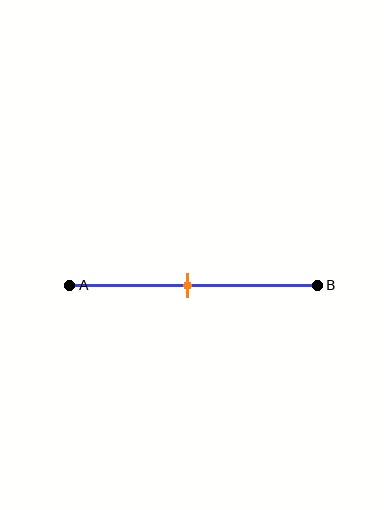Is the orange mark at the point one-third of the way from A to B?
No, the mark is at about 50% from A, not at the 33% one-third point.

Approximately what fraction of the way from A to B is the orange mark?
The orange mark is approximately 50% of the way from A to B.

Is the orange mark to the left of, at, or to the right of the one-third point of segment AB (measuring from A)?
The orange mark is to the right of the one-third point of segment AB.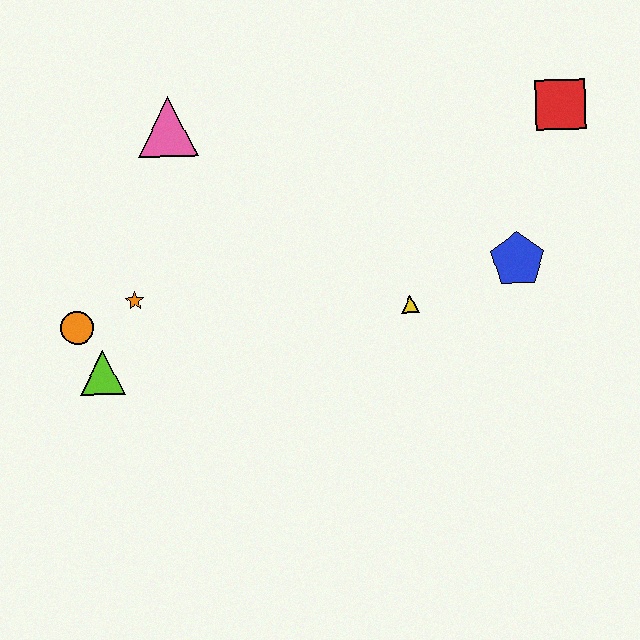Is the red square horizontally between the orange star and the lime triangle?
No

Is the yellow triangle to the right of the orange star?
Yes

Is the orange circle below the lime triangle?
No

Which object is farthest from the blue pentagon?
The orange circle is farthest from the blue pentagon.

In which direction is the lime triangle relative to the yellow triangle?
The lime triangle is to the left of the yellow triangle.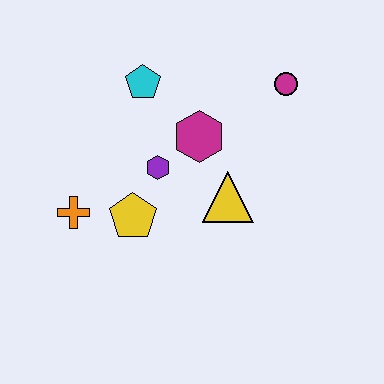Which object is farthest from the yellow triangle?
The orange cross is farthest from the yellow triangle.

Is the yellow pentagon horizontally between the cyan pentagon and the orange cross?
Yes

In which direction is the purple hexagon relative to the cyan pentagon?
The purple hexagon is below the cyan pentagon.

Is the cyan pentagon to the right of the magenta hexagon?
No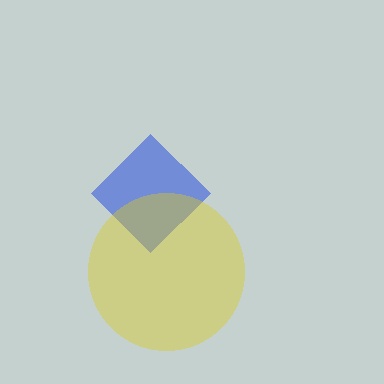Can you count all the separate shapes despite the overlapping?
Yes, there are 2 separate shapes.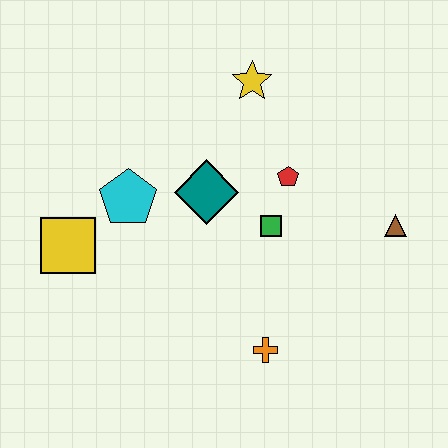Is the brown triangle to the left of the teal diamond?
No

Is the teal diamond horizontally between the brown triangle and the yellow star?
No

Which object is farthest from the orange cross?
The yellow star is farthest from the orange cross.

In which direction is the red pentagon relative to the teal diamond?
The red pentagon is to the right of the teal diamond.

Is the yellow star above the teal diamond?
Yes